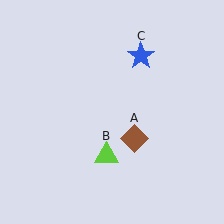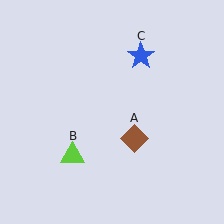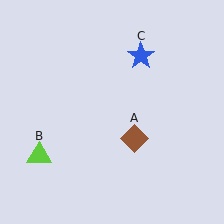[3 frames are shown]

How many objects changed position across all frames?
1 object changed position: lime triangle (object B).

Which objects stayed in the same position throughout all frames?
Brown diamond (object A) and blue star (object C) remained stationary.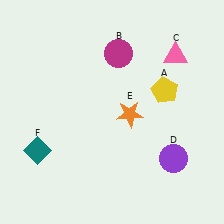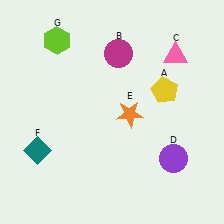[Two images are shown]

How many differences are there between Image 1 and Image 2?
There is 1 difference between the two images.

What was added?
A lime hexagon (G) was added in Image 2.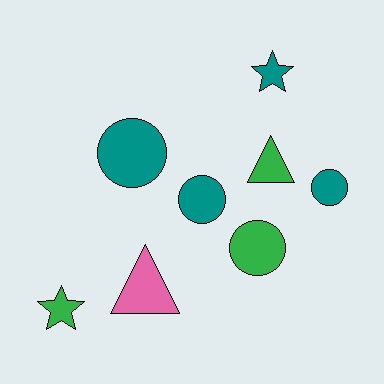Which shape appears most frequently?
Circle, with 4 objects.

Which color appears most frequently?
Teal, with 4 objects.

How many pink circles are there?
There are no pink circles.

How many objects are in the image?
There are 8 objects.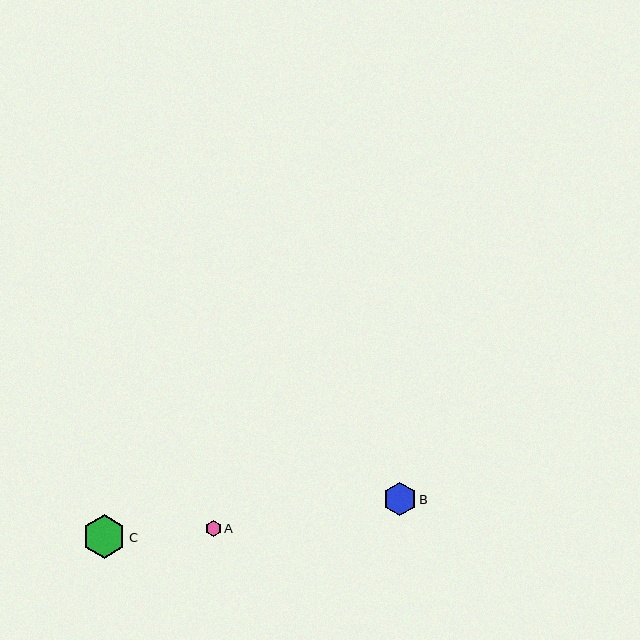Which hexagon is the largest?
Hexagon C is the largest with a size of approximately 44 pixels.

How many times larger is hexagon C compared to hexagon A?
Hexagon C is approximately 2.8 times the size of hexagon A.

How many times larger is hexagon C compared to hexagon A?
Hexagon C is approximately 2.8 times the size of hexagon A.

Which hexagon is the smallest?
Hexagon A is the smallest with a size of approximately 16 pixels.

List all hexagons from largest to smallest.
From largest to smallest: C, B, A.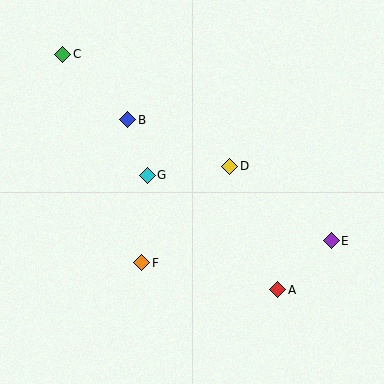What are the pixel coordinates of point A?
Point A is at (278, 290).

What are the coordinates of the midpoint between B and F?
The midpoint between B and F is at (135, 191).